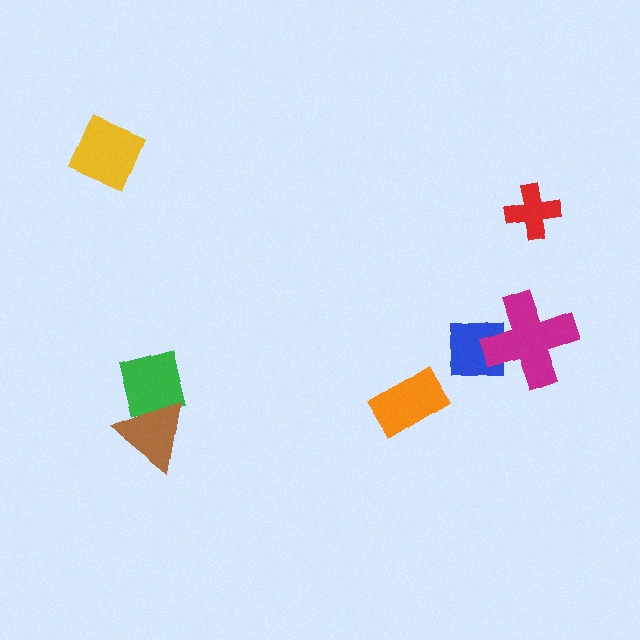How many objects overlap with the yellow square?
0 objects overlap with the yellow square.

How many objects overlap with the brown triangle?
1 object overlaps with the brown triangle.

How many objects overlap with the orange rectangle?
0 objects overlap with the orange rectangle.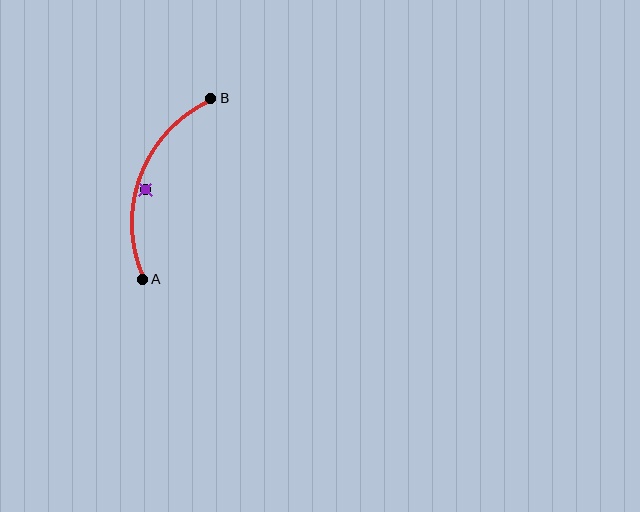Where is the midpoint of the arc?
The arc midpoint is the point on the curve farthest from the straight line joining A and B. It sits to the left of that line.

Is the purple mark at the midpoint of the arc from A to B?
No — the purple mark does not lie on the arc at all. It sits slightly inside the curve.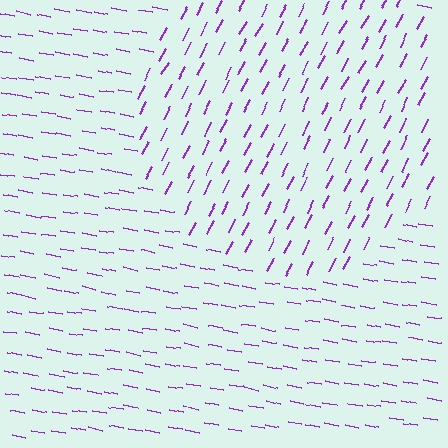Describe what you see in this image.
The image is filled with small purple line segments. A circle region in the image has lines oriented differently from the surrounding lines, creating a visible texture boundary.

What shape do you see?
I see a circle.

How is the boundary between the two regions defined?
The boundary is defined purely by a change in line orientation (approximately 72 degrees difference). All lines are the same color and thickness.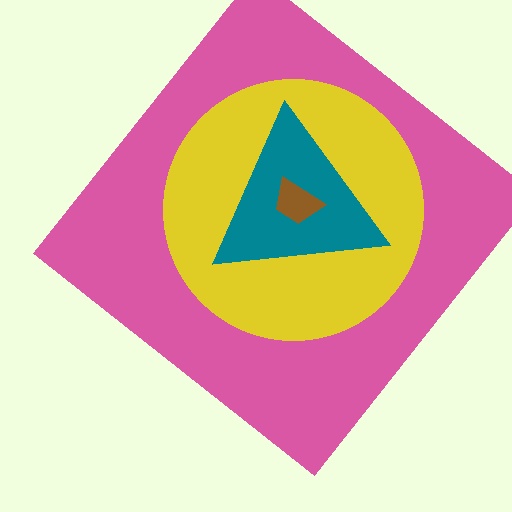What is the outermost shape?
The pink diamond.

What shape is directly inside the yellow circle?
The teal triangle.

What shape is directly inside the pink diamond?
The yellow circle.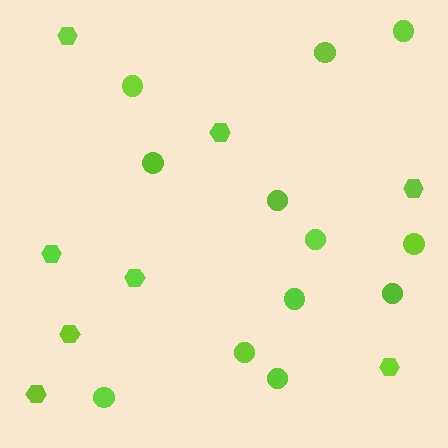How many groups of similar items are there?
There are 2 groups: one group of hexagons (8) and one group of circles (12).